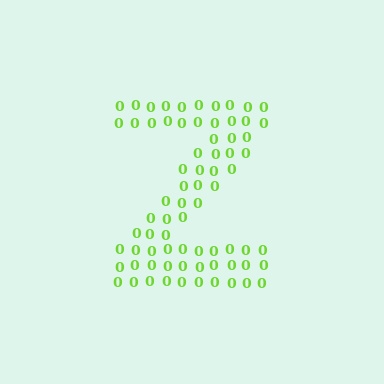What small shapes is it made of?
It is made of small digit 0's.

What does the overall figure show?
The overall figure shows the letter Z.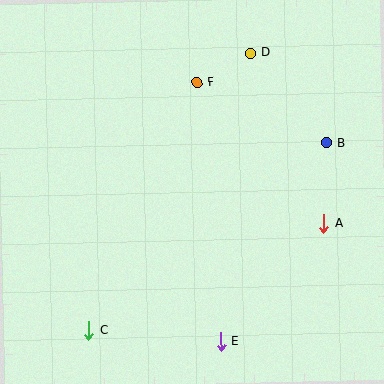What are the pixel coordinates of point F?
Point F is at (197, 82).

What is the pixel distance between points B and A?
The distance between B and A is 81 pixels.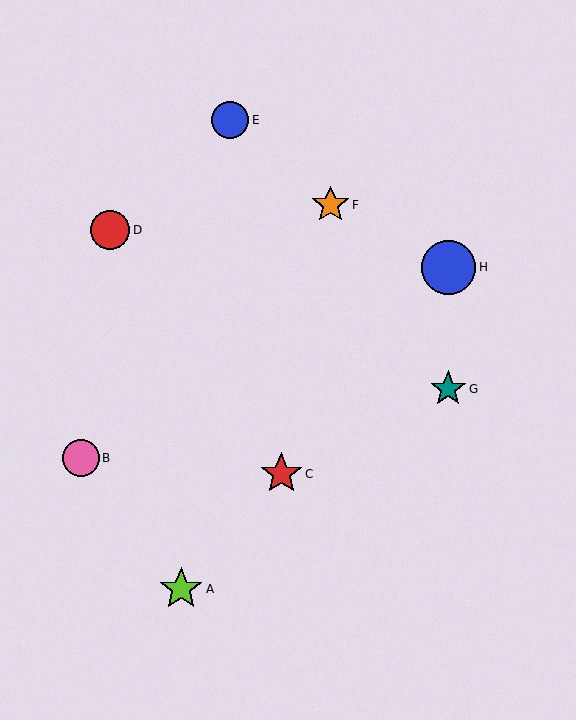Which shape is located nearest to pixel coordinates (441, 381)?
The teal star (labeled G) at (448, 389) is nearest to that location.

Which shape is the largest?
The blue circle (labeled H) is the largest.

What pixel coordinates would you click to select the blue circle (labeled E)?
Click at (230, 120) to select the blue circle E.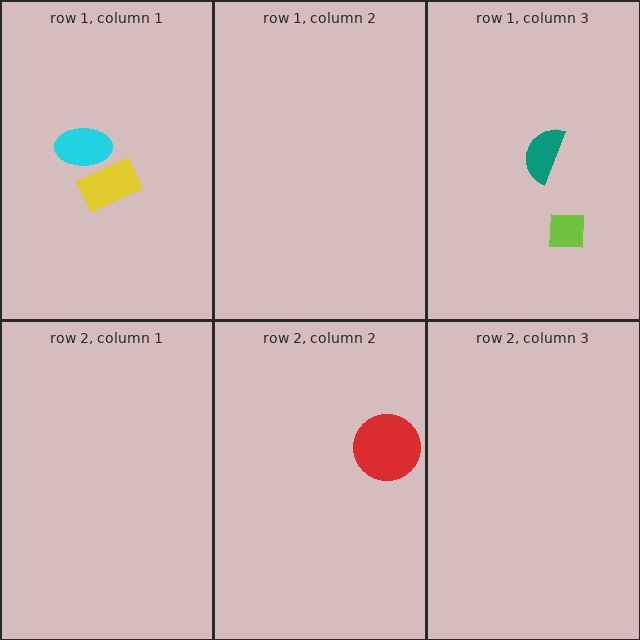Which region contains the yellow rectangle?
The row 1, column 1 region.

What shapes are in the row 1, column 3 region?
The teal semicircle, the lime square.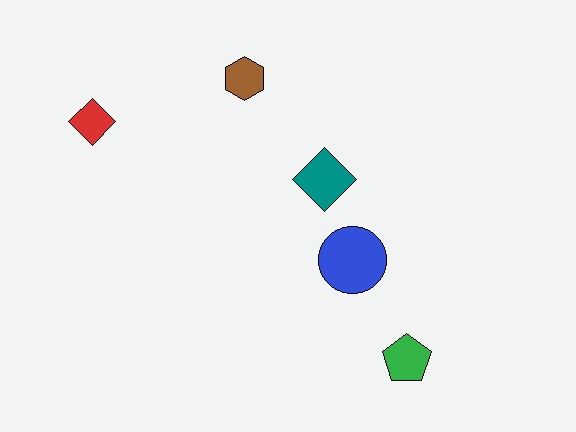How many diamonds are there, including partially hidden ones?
There are 2 diamonds.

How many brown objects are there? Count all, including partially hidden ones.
There is 1 brown object.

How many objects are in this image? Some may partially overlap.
There are 5 objects.